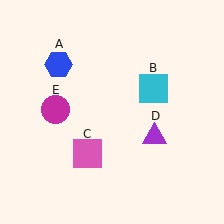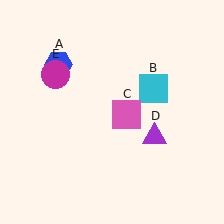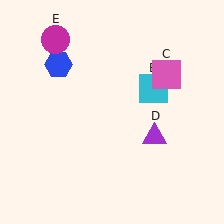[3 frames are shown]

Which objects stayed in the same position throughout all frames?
Blue hexagon (object A) and cyan square (object B) and purple triangle (object D) remained stationary.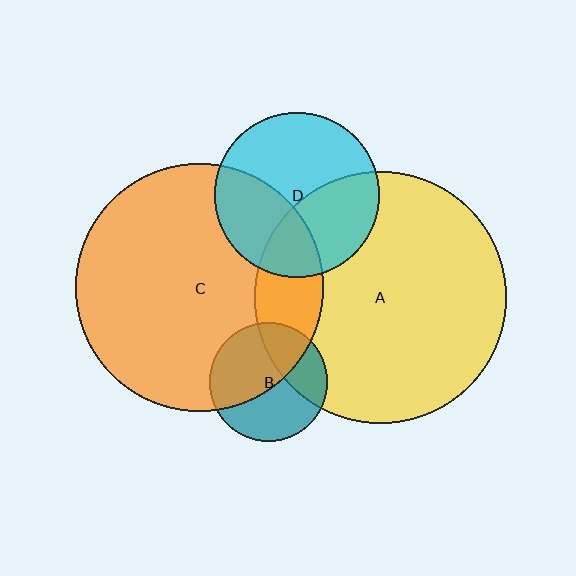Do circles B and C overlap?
Yes.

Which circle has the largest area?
Circle A (yellow).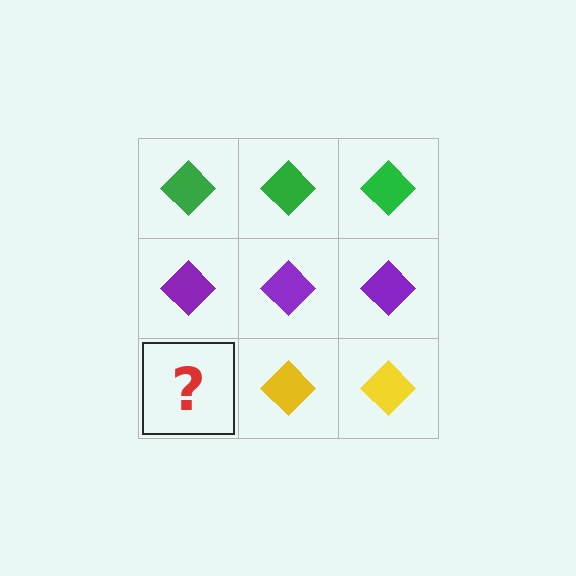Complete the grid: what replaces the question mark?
The question mark should be replaced with a yellow diamond.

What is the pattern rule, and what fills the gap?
The rule is that each row has a consistent color. The gap should be filled with a yellow diamond.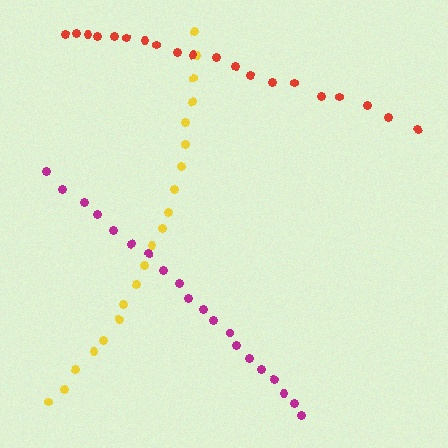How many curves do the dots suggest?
There are 3 distinct paths.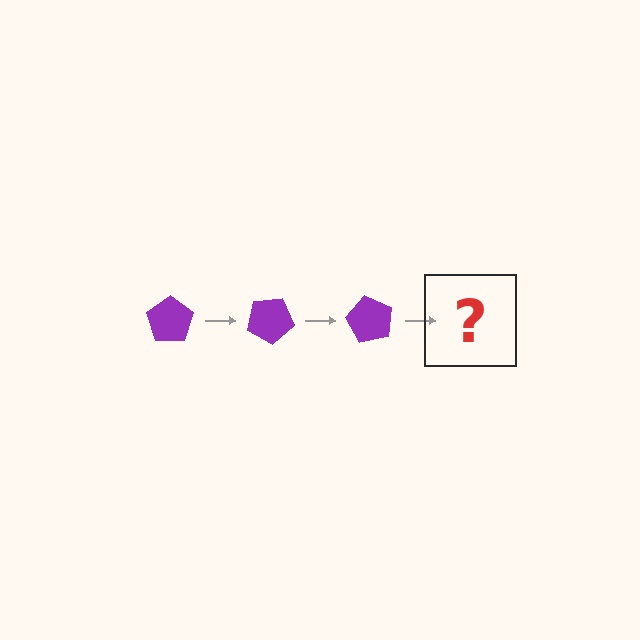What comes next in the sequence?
The next element should be a purple pentagon rotated 90 degrees.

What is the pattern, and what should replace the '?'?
The pattern is that the pentagon rotates 30 degrees each step. The '?' should be a purple pentagon rotated 90 degrees.